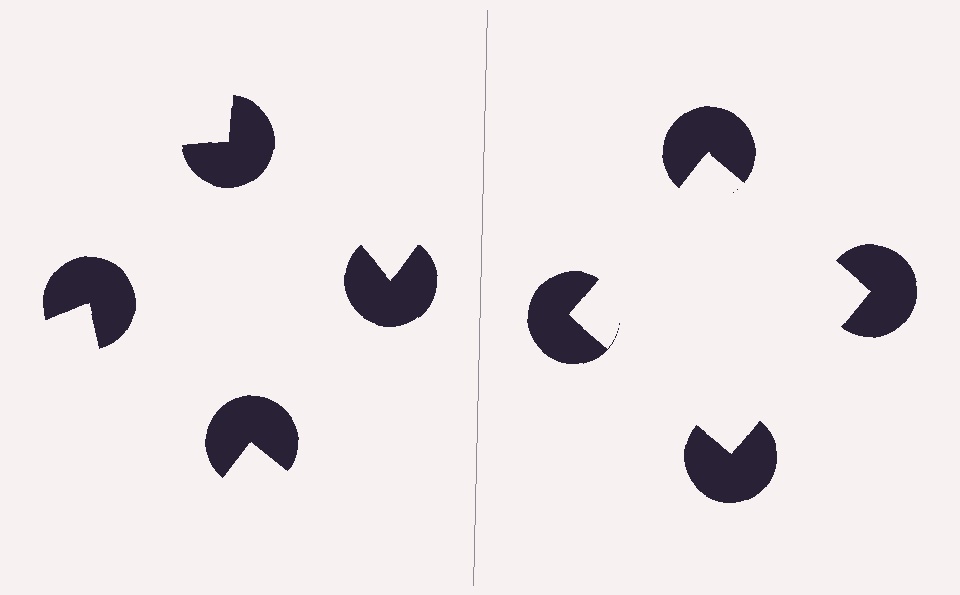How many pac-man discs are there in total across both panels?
8 — 4 on each side.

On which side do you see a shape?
An illusory square appears on the right side. On the left side the wedge cuts are rotated, so no coherent shape forms.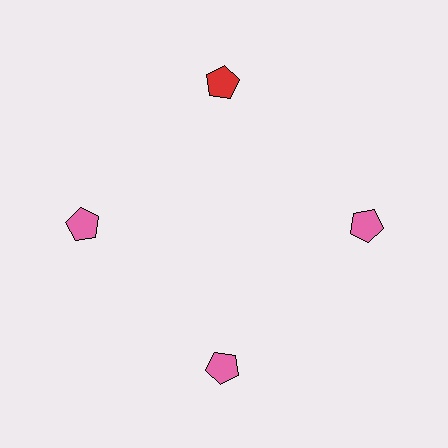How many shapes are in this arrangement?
There are 4 shapes arranged in a ring pattern.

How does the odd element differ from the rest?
It has a different color: red instead of pink.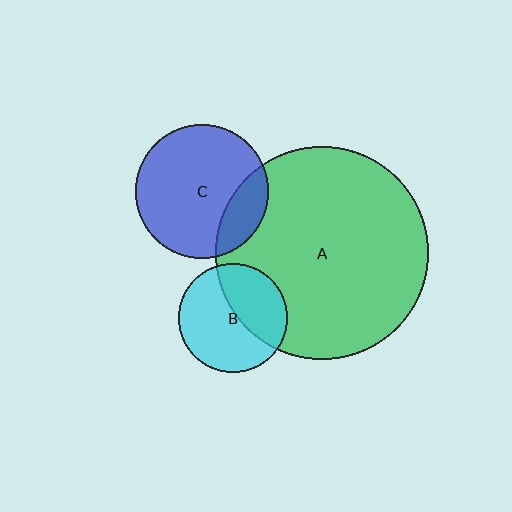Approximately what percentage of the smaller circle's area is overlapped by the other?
Approximately 40%.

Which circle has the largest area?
Circle A (green).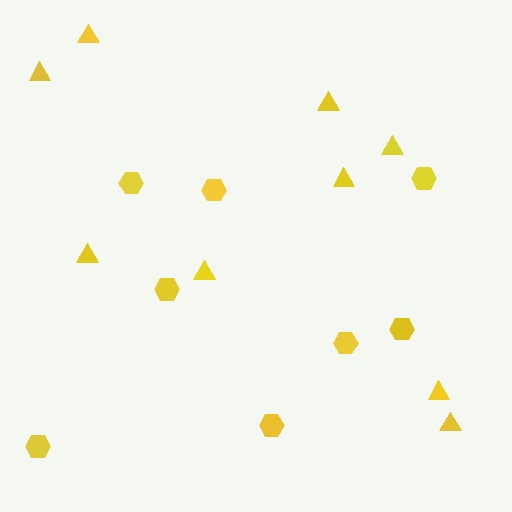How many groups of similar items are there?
There are 2 groups: one group of triangles (9) and one group of hexagons (8).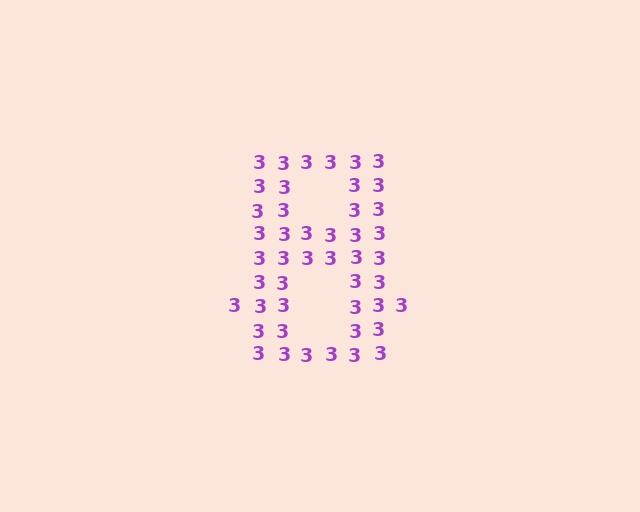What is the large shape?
The large shape is the digit 8.